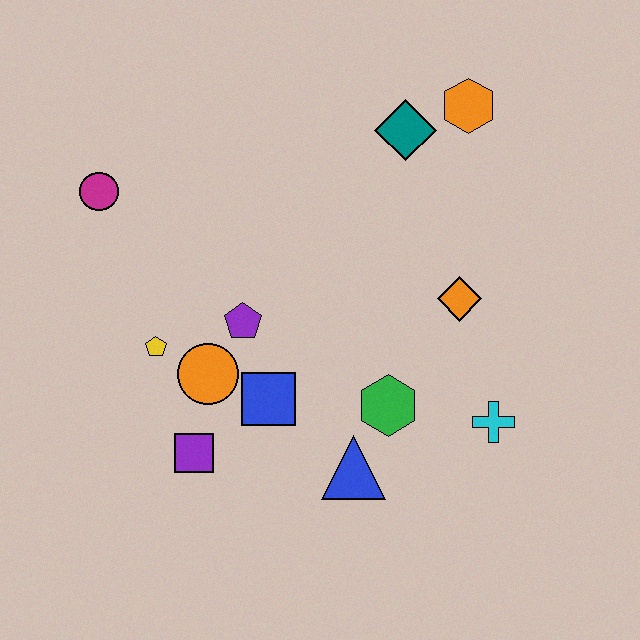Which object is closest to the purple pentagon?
The orange circle is closest to the purple pentagon.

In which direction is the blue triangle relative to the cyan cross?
The blue triangle is to the left of the cyan cross.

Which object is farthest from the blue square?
The orange hexagon is farthest from the blue square.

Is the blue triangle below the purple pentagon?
Yes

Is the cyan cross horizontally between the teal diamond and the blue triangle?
No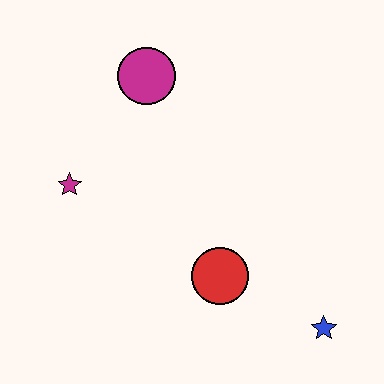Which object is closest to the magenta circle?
The magenta star is closest to the magenta circle.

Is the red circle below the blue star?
No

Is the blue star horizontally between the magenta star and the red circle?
No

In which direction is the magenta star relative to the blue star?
The magenta star is to the left of the blue star.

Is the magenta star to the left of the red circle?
Yes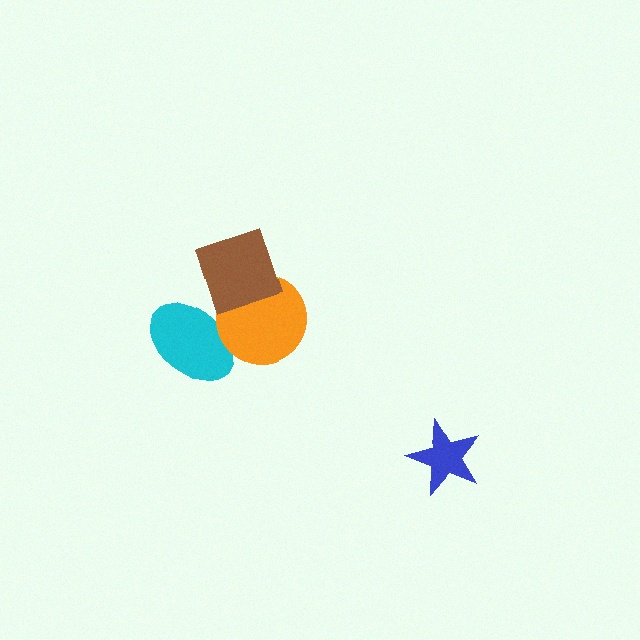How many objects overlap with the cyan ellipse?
2 objects overlap with the cyan ellipse.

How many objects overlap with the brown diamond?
2 objects overlap with the brown diamond.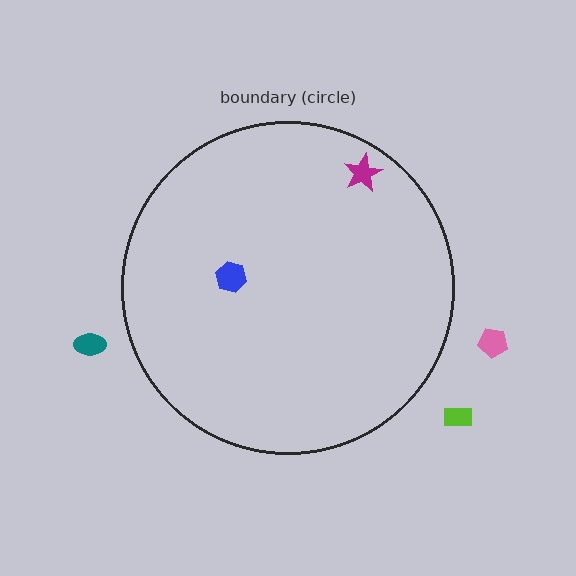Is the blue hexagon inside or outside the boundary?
Inside.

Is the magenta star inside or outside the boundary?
Inside.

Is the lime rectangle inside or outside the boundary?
Outside.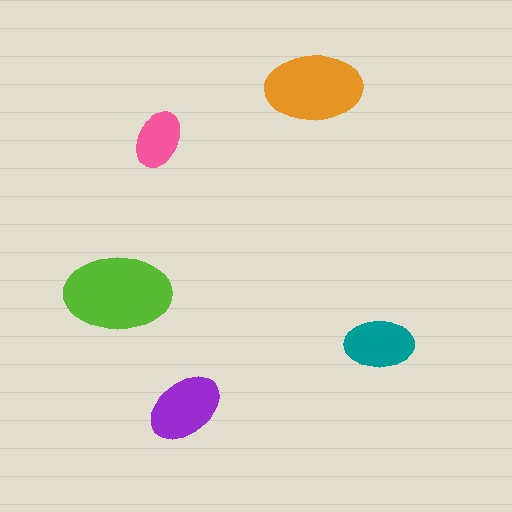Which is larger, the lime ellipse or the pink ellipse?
The lime one.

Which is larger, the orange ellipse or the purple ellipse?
The orange one.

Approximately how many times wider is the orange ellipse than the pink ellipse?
About 1.5 times wider.